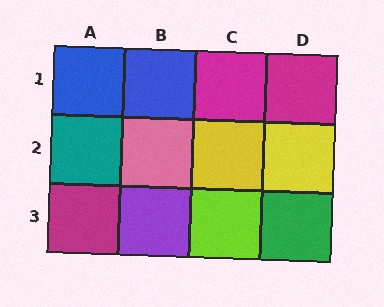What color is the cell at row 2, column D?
Yellow.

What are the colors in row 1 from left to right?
Blue, blue, magenta, magenta.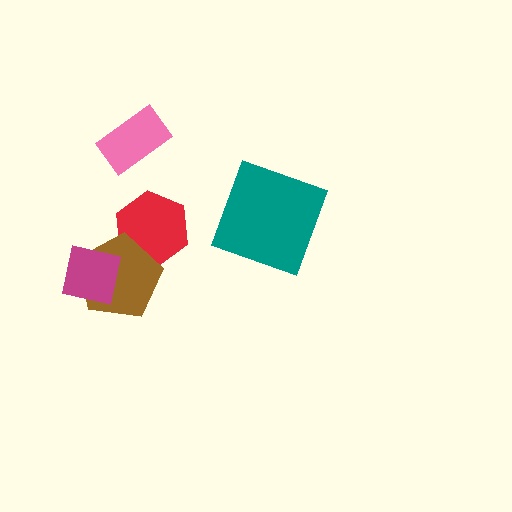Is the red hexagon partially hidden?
Yes, it is partially covered by another shape.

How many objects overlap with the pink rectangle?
0 objects overlap with the pink rectangle.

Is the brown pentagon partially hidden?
Yes, it is partially covered by another shape.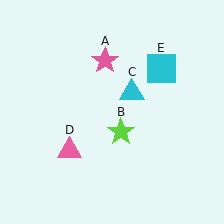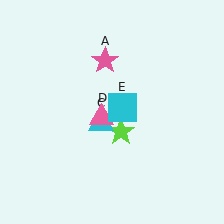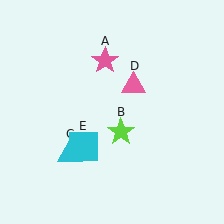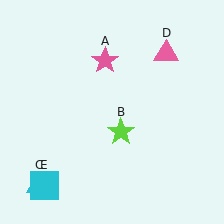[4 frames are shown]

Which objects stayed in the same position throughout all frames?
Pink star (object A) and lime star (object B) remained stationary.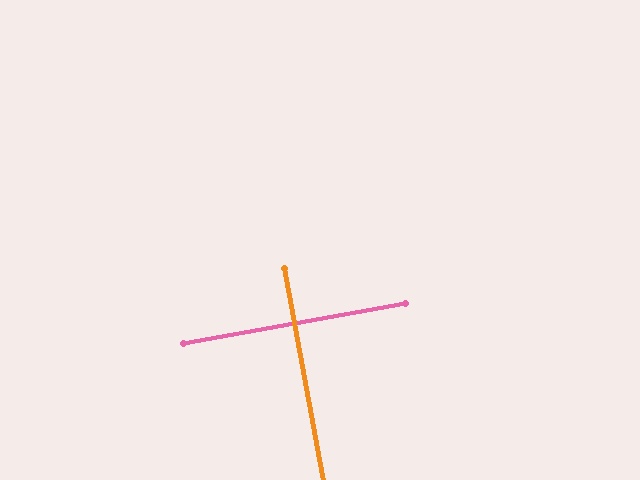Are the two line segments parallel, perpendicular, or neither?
Perpendicular — they meet at approximately 90°.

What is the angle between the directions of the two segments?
Approximately 90 degrees.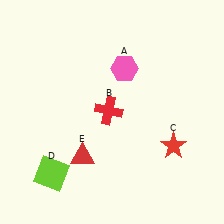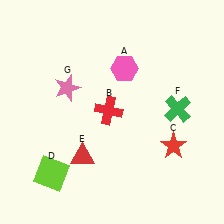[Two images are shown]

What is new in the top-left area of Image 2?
A pink star (G) was added in the top-left area of Image 2.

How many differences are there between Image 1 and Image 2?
There are 2 differences between the two images.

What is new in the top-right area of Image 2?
A green cross (F) was added in the top-right area of Image 2.